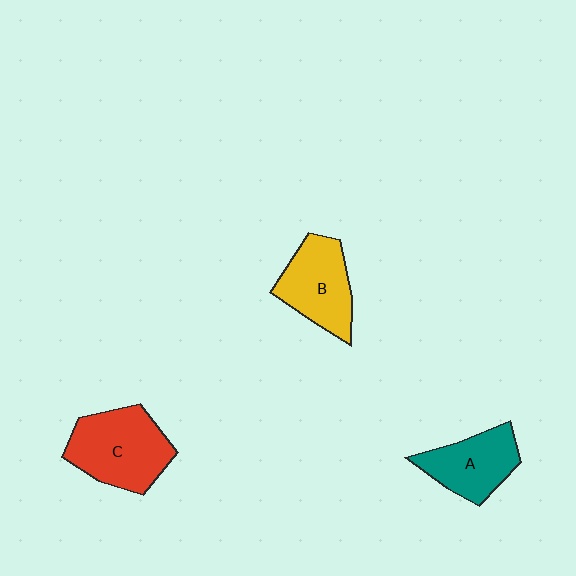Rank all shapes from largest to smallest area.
From largest to smallest: C (red), B (yellow), A (teal).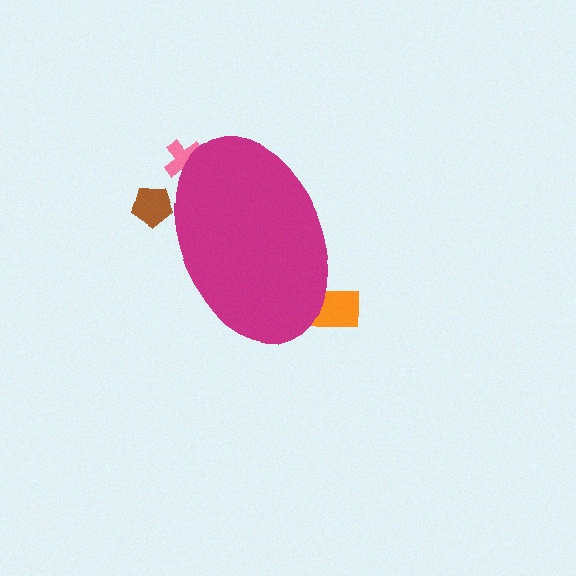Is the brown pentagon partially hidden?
Yes, the brown pentagon is partially hidden behind the magenta ellipse.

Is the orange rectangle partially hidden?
Yes, the orange rectangle is partially hidden behind the magenta ellipse.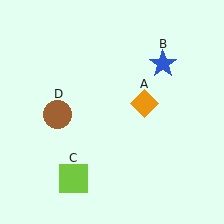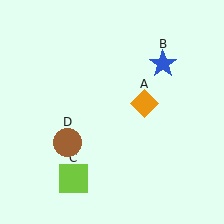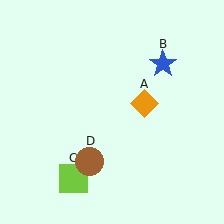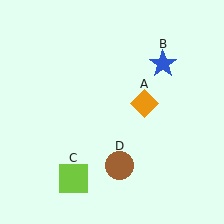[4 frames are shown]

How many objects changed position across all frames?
1 object changed position: brown circle (object D).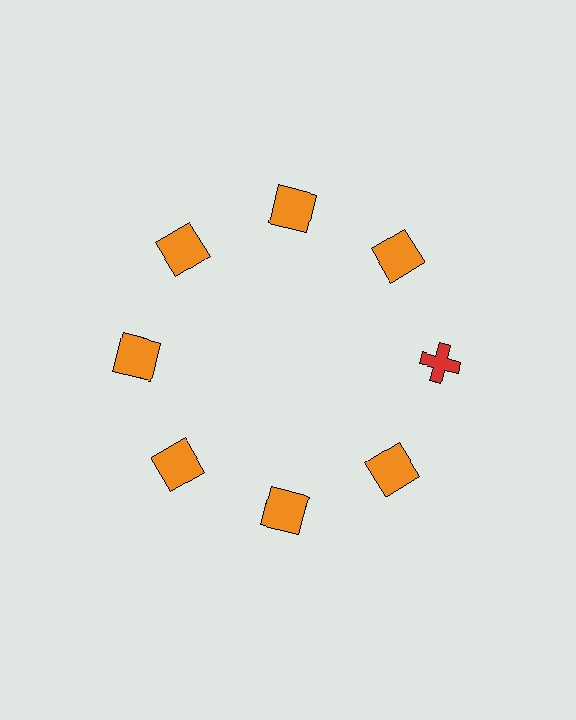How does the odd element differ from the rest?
It differs in both color (red instead of orange) and shape (cross instead of square).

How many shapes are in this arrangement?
There are 8 shapes arranged in a ring pattern.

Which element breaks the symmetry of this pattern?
The red cross at roughly the 3 o'clock position breaks the symmetry. All other shapes are orange squares.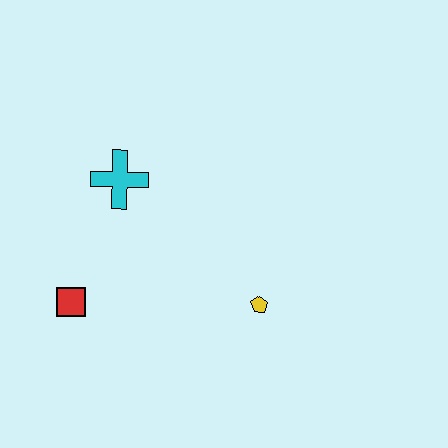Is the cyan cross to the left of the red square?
No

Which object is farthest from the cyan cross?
The yellow pentagon is farthest from the cyan cross.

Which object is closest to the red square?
The cyan cross is closest to the red square.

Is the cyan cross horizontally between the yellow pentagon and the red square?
Yes